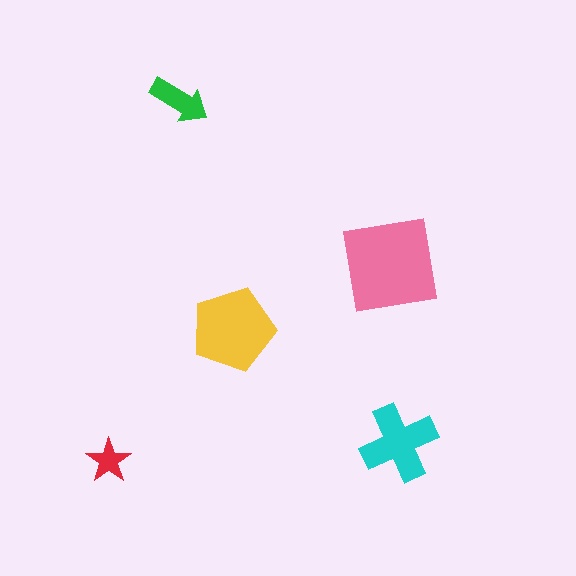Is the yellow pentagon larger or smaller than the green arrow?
Larger.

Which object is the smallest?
The red star.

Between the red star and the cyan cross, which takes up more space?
The cyan cross.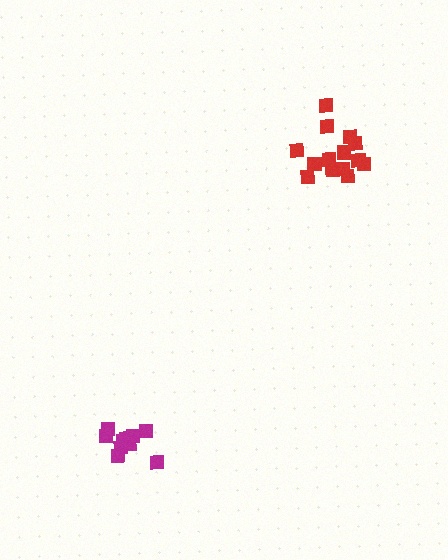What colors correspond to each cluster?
The clusters are colored: magenta, red.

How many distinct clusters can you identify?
There are 2 distinct clusters.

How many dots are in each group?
Group 1: 11 dots, Group 2: 14 dots (25 total).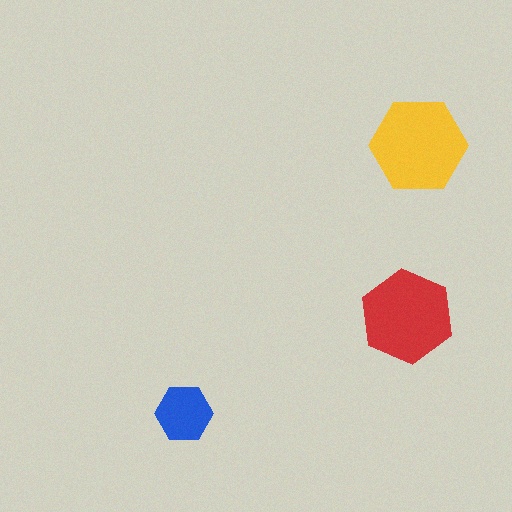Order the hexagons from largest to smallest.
the yellow one, the red one, the blue one.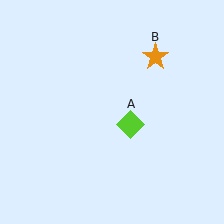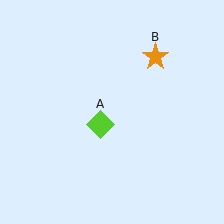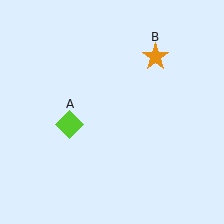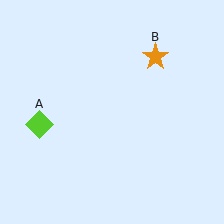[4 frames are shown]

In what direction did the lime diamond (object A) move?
The lime diamond (object A) moved left.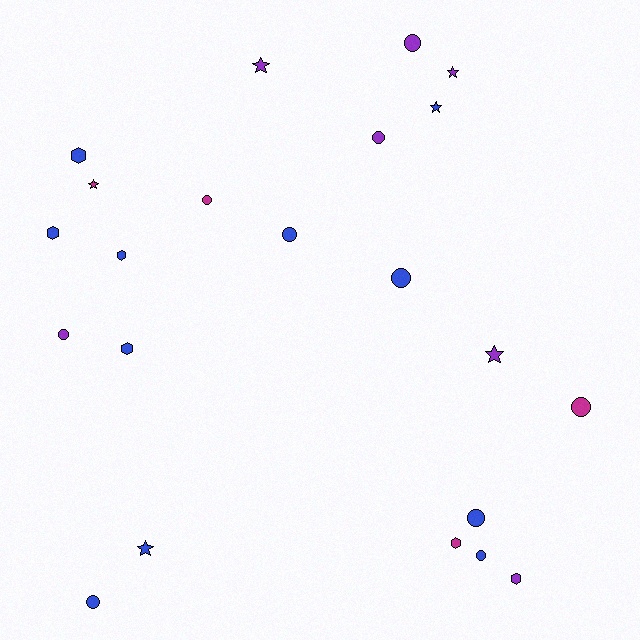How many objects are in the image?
There are 22 objects.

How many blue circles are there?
There are 5 blue circles.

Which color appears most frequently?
Blue, with 11 objects.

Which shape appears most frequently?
Circle, with 10 objects.